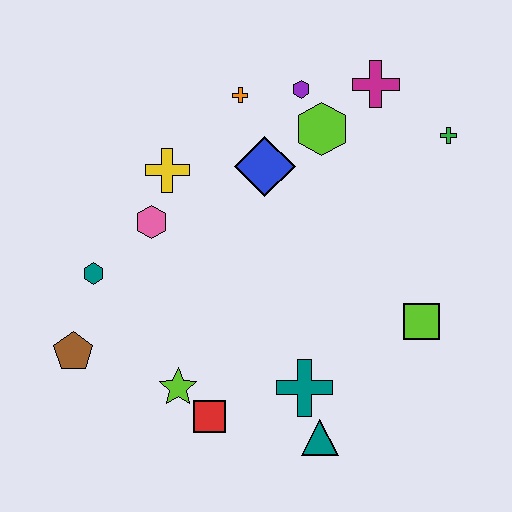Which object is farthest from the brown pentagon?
The green cross is farthest from the brown pentagon.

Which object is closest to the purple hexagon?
The lime hexagon is closest to the purple hexagon.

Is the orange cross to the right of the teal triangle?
No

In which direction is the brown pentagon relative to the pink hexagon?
The brown pentagon is below the pink hexagon.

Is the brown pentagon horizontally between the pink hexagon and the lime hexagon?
No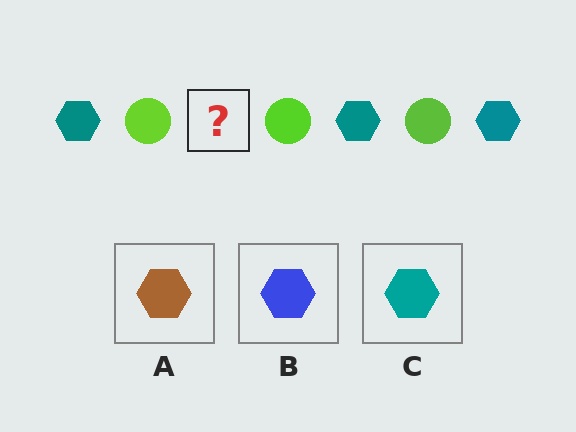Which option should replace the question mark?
Option C.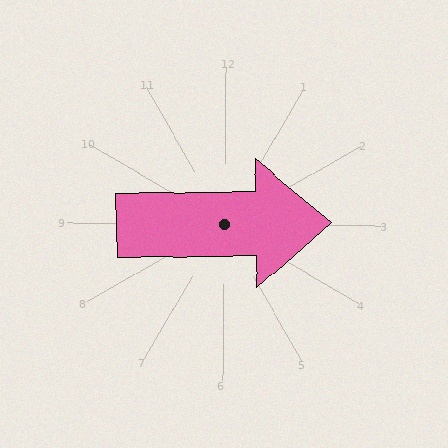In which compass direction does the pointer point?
East.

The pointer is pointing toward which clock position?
Roughly 3 o'clock.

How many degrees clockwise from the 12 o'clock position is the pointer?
Approximately 89 degrees.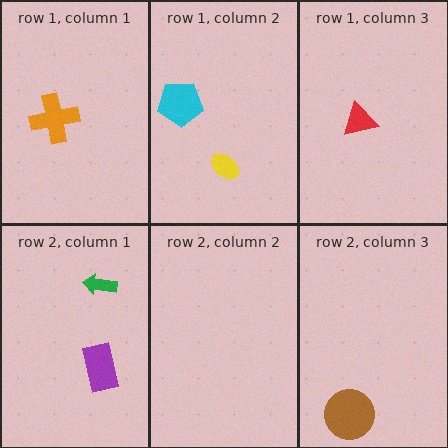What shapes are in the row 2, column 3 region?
The brown circle.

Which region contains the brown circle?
The row 2, column 3 region.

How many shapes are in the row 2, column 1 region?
2.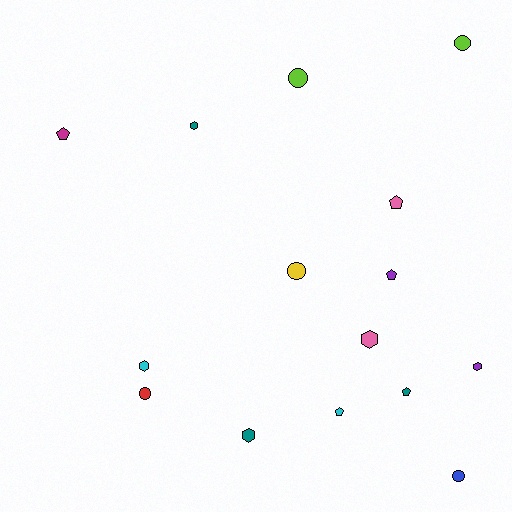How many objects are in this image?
There are 15 objects.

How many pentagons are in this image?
There are 5 pentagons.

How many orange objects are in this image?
There are no orange objects.